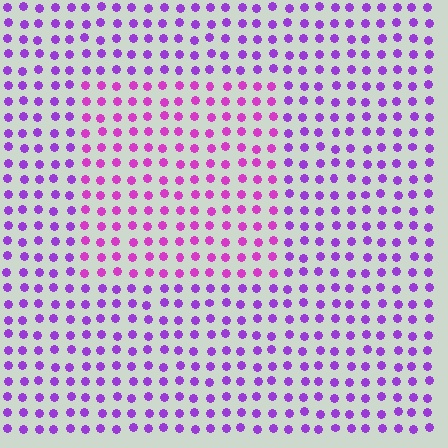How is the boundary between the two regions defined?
The boundary is defined purely by a slight shift in hue (about 29 degrees). Spacing, size, and orientation are identical on both sides.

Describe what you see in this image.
The image is filled with small purple elements in a uniform arrangement. A rectangle-shaped region is visible where the elements are tinted to a slightly different hue, forming a subtle color boundary.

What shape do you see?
I see a rectangle.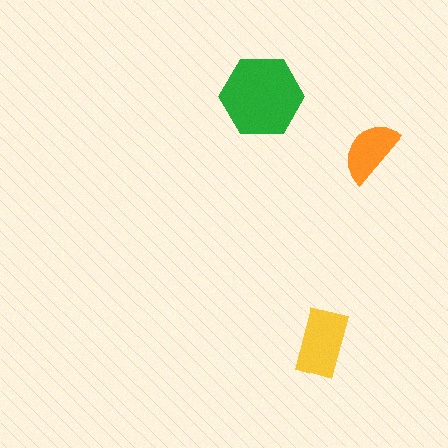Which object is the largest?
The green hexagon.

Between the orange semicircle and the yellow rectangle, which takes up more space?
The yellow rectangle.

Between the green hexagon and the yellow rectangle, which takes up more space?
The green hexagon.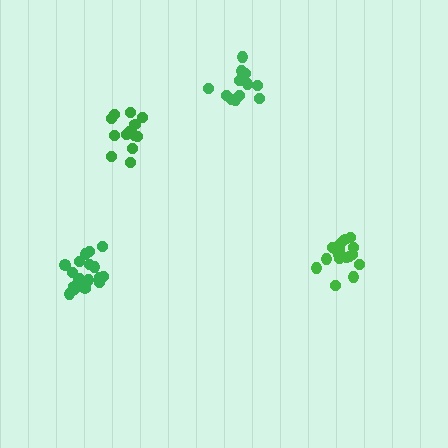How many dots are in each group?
Group 1: 13 dots, Group 2: 13 dots, Group 3: 19 dots, Group 4: 18 dots (63 total).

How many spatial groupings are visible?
There are 4 spatial groupings.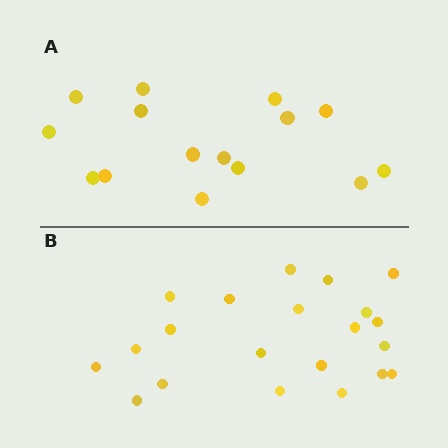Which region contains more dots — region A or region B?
Region B (the bottom region) has more dots.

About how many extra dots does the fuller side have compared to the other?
Region B has about 6 more dots than region A.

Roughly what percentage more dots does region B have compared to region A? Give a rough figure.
About 40% more.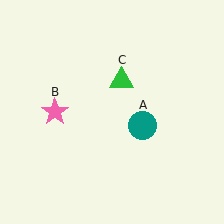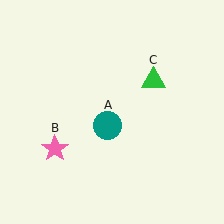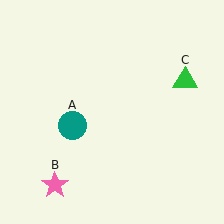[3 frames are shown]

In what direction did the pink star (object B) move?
The pink star (object B) moved down.